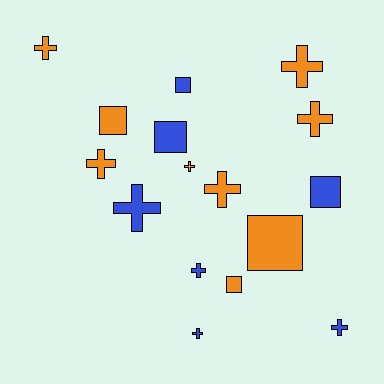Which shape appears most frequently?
Cross, with 10 objects.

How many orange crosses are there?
There are 6 orange crosses.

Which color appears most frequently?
Orange, with 9 objects.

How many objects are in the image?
There are 16 objects.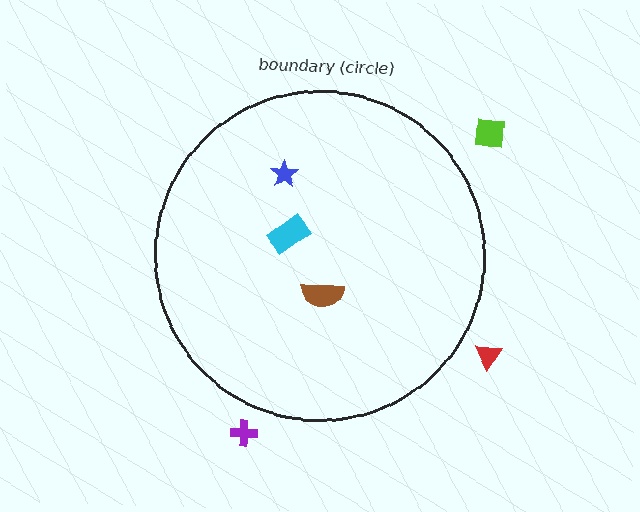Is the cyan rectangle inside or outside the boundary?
Inside.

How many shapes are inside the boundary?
3 inside, 3 outside.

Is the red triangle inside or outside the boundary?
Outside.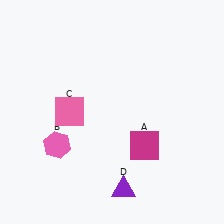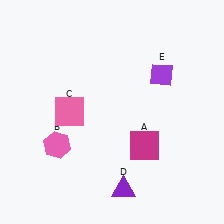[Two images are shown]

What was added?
A purple diamond (E) was added in Image 2.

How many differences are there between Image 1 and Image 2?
There is 1 difference between the two images.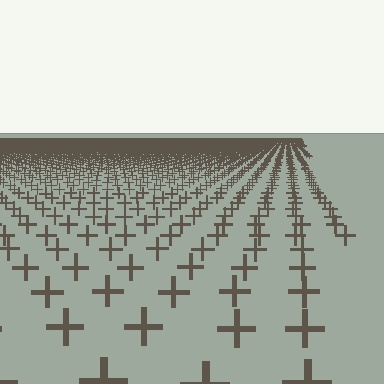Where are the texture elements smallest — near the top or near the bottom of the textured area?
Near the top.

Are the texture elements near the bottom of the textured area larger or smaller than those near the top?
Larger. Near the bottom, elements are closer to the viewer and appear at a bigger on-screen size.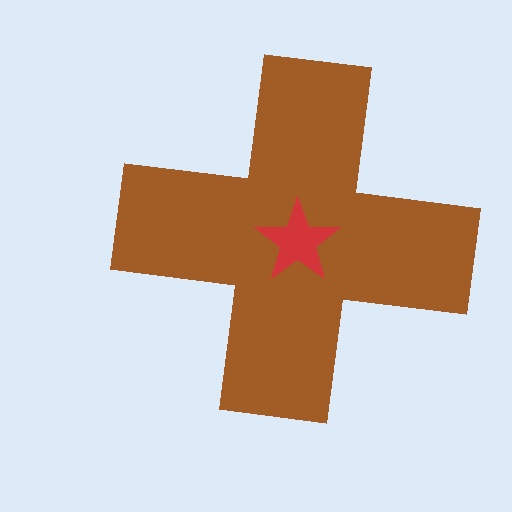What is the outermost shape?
The brown cross.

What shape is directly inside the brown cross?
The red star.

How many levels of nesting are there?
2.